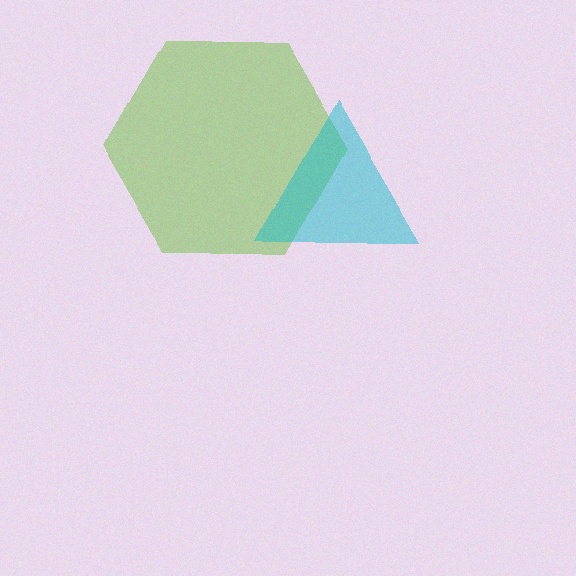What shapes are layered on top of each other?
The layered shapes are: a lime hexagon, a cyan triangle.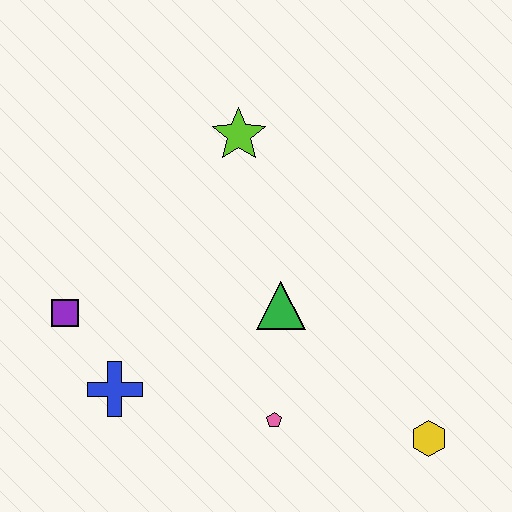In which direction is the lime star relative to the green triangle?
The lime star is above the green triangle.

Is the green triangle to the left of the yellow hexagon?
Yes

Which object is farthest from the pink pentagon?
The lime star is farthest from the pink pentagon.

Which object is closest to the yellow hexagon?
The pink pentagon is closest to the yellow hexagon.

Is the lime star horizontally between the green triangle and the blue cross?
Yes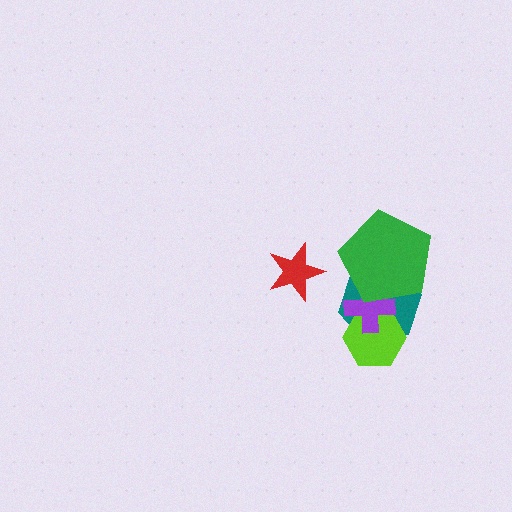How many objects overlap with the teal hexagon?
3 objects overlap with the teal hexagon.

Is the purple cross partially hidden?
Yes, it is partially covered by another shape.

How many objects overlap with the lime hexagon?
2 objects overlap with the lime hexagon.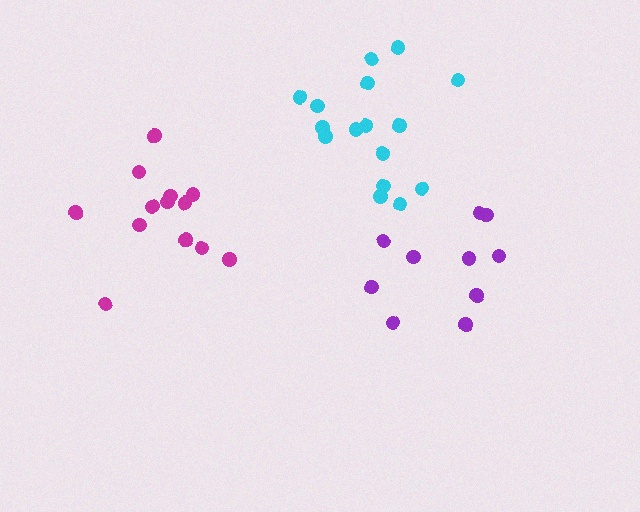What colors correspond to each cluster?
The clusters are colored: magenta, purple, cyan.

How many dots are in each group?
Group 1: 13 dots, Group 2: 10 dots, Group 3: 16 dots (39 total).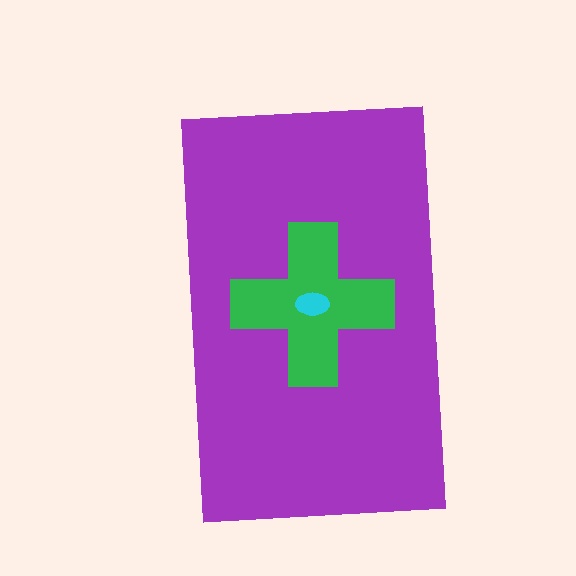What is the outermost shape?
The purple rectangle.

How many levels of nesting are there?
3.